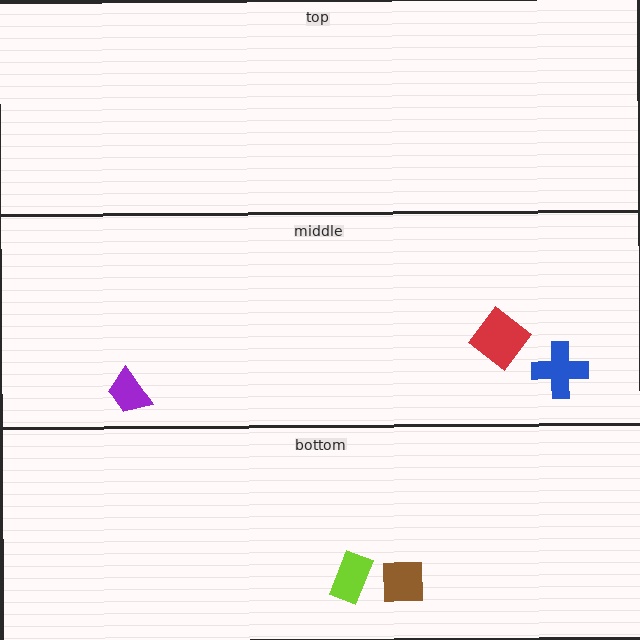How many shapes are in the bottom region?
2.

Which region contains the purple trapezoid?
The middle region.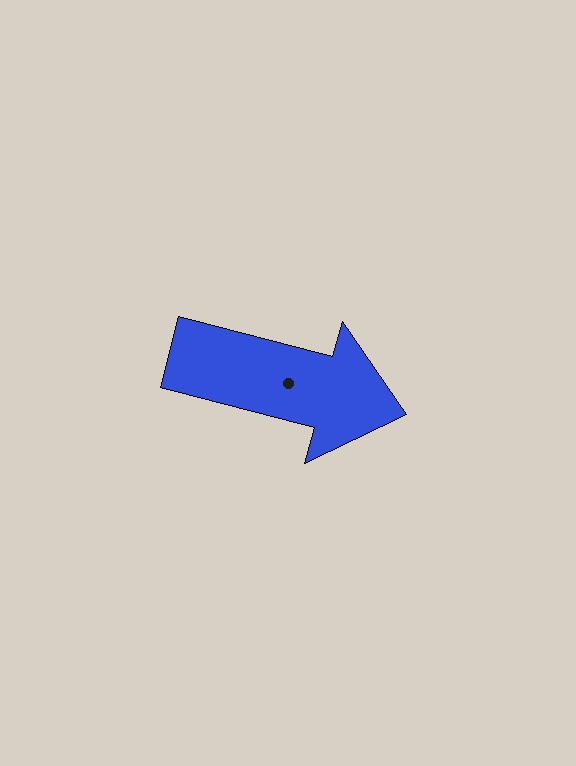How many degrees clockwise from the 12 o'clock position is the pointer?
Approximately 105 degrees.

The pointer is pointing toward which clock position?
Roughly 3 o'clock.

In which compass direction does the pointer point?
East.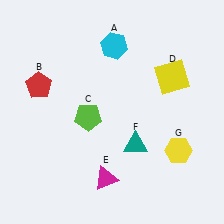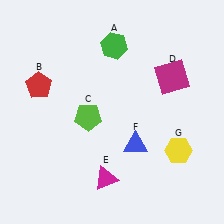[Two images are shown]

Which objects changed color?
A changed from cyan to green. D changed from yellow to magenta. F changed from teal to blue.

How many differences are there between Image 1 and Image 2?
There are 3 differences between the two images.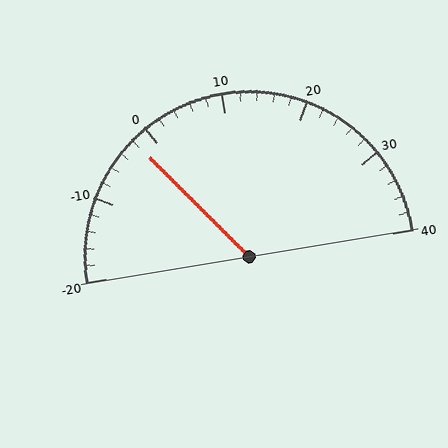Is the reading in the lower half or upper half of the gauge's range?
The reading is in the lower half of the range (-20 to 40).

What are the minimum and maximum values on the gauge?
The gauge ranges from -20 to 40.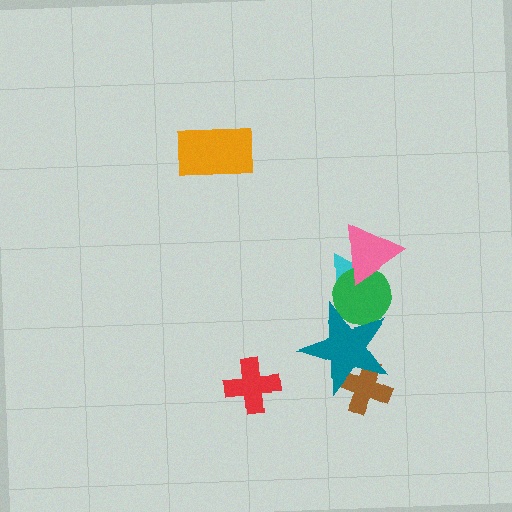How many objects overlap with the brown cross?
1 object overlaps with the brown cross.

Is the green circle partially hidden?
Yes, it is partially covered by another shape.